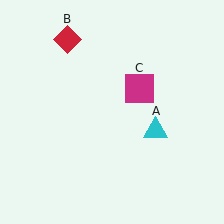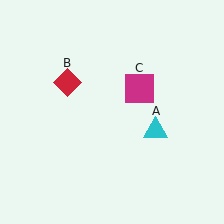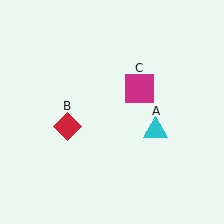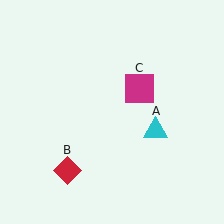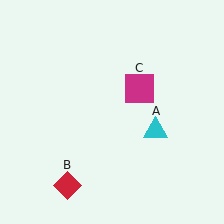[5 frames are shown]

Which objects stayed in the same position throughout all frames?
Cyan triangle (object A) and magenta square (object C) remained stationary.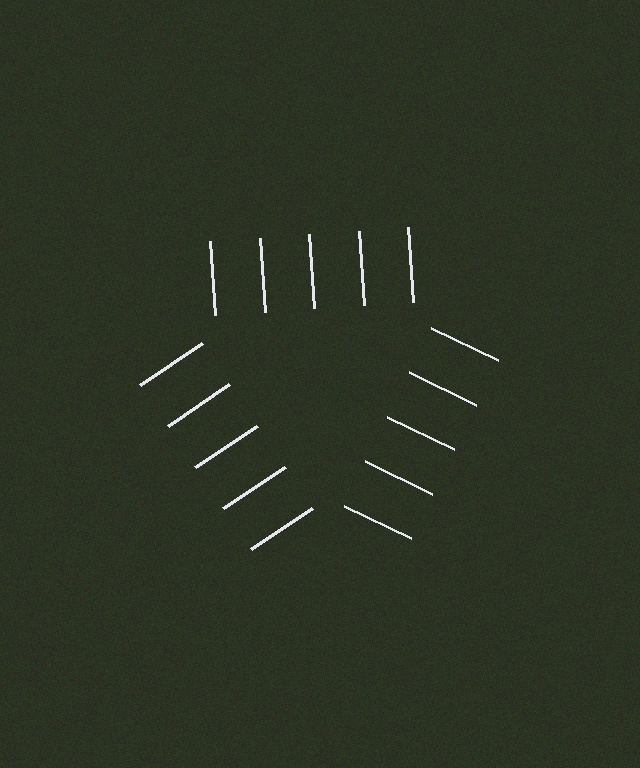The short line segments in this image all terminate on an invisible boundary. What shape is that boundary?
An illusory triangle — the line segments terminate on its edges but no continuous stroke is drawn.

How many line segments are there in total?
15 — 5 along each of the 3 edges.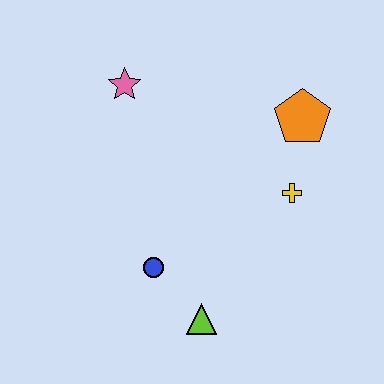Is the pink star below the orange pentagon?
No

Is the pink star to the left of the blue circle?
Yes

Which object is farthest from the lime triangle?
The pink star is farthest from the lime triangle.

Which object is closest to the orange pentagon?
The yellow cross is closest to the orange pentagon.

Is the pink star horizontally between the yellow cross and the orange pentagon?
No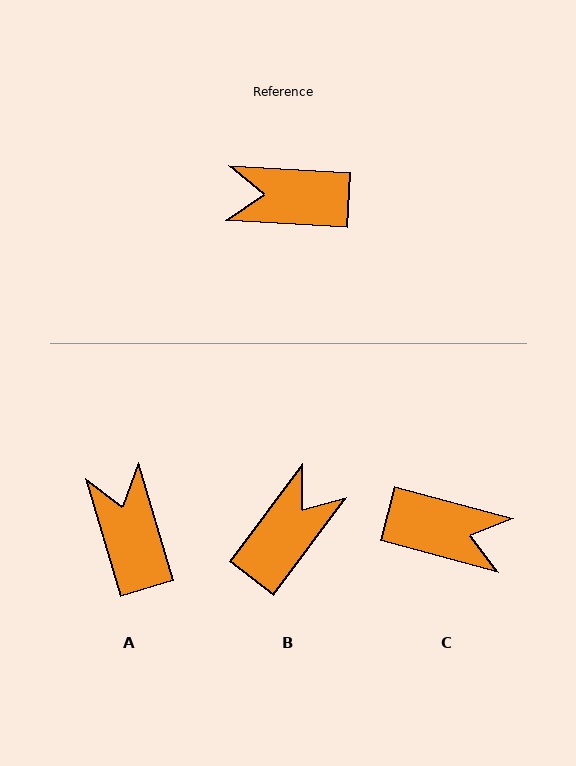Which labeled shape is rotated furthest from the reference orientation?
C, about 168 degrees away.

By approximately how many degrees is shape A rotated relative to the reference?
Approximately 70 degrees clockwise.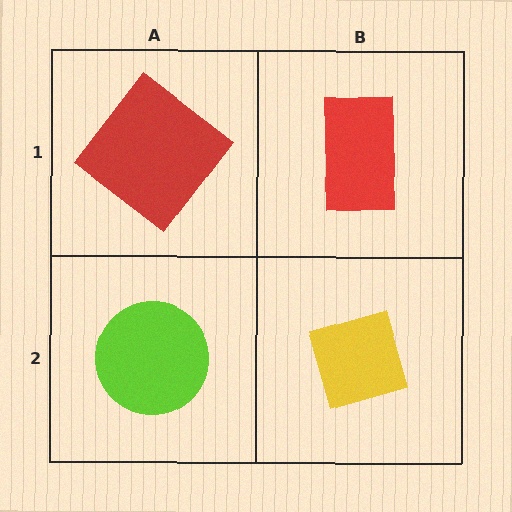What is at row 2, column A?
A lime circle.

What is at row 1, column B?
A red rectangle.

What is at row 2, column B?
A yellow diamond.